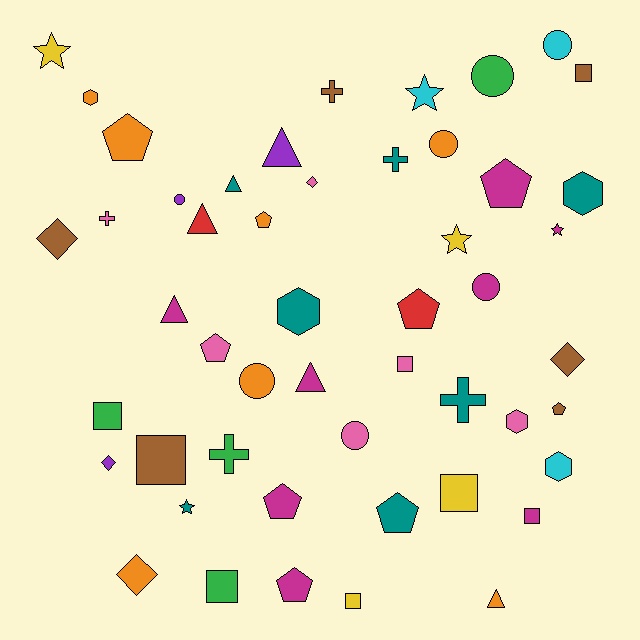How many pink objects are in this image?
There are 6 pink objects.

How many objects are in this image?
There are 50 objects.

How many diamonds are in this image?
There are 5 diamonds.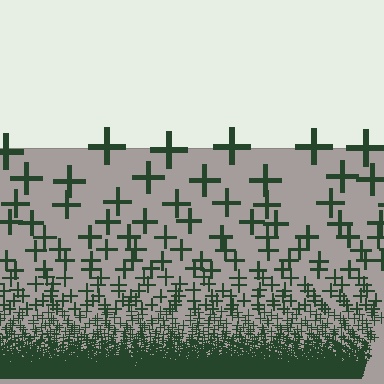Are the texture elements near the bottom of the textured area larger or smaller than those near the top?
Smaller. The gradient is inverted — elements near the bottom are smaller and denser.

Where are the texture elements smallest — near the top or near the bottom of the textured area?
Near the bottom.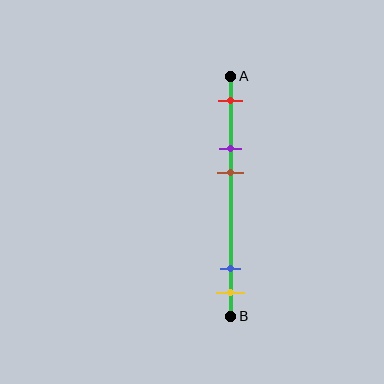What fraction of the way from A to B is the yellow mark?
The yellow mark is approximately 90% (0.9) of the way from A to B.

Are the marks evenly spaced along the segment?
No, the marks are not evenly spaced.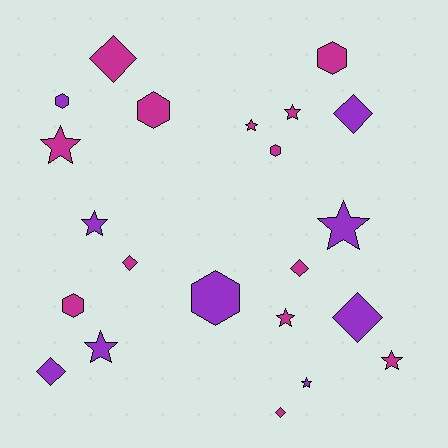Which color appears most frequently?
Magenta, with 13 objects.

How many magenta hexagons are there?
There are 4 magenta hexagons.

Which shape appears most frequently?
Star, with 9 objects.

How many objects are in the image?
There are 22 objects.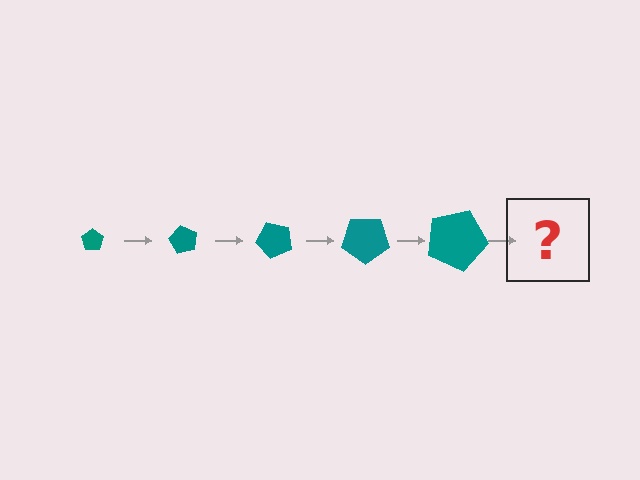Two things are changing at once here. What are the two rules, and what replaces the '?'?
The two rules are that the pentagon grows larger each step and it rotates 60 degrees each step. The '?' should be a pentagon, larger than the previous one and rotated 300 degrees from the start.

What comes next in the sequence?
The next element should be a pentagon, larger than the previous one and rotated 300 degrees from the start.